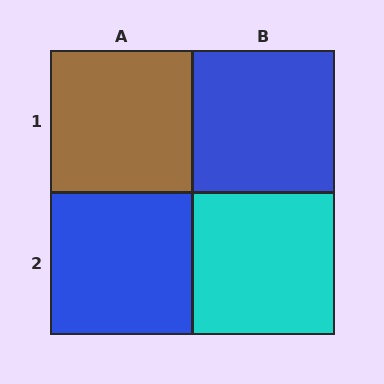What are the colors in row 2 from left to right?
Blue, cyan.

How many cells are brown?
1 cell is brown.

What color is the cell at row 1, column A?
Brown.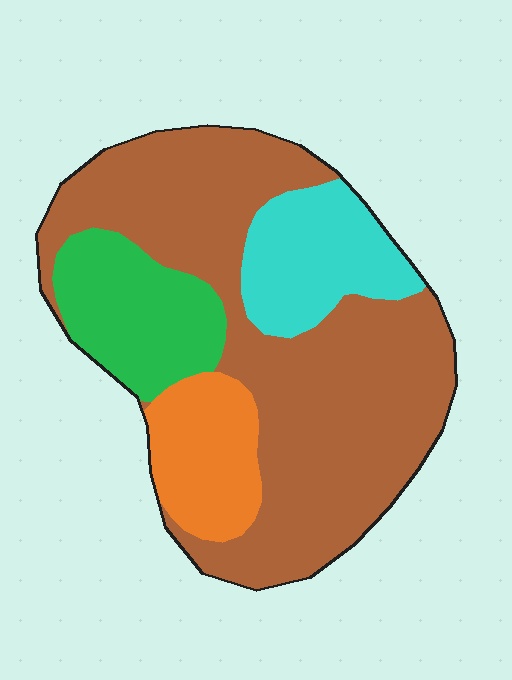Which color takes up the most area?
Brown, at roughly 60%.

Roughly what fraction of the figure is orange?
Orange covers about 10% of the figure.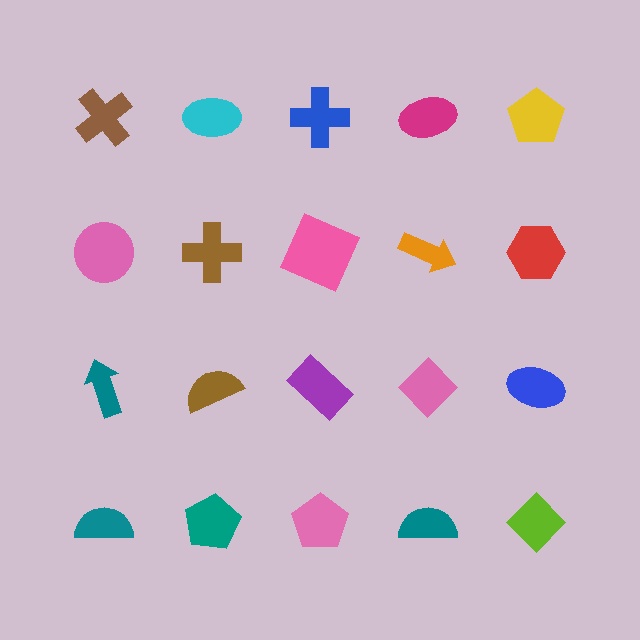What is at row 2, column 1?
A pink circle.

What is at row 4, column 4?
A teal semicircle.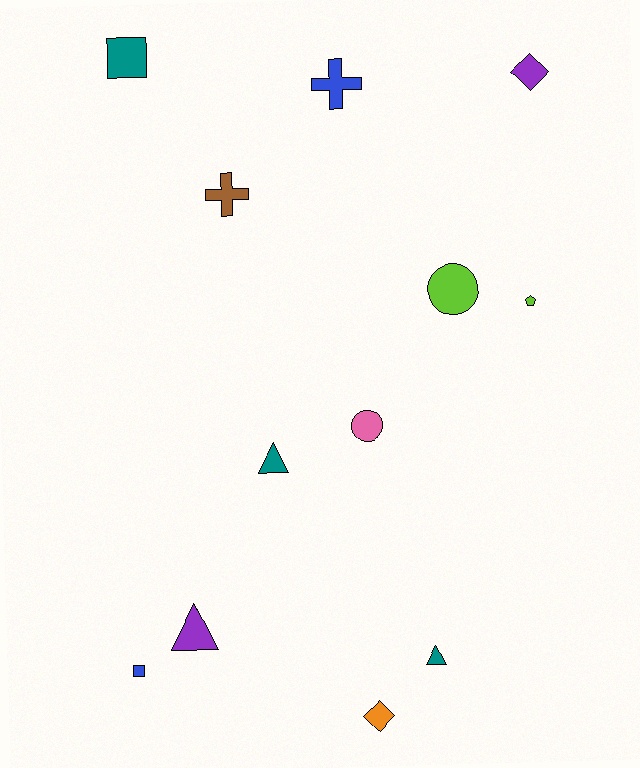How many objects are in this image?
There are 12 objects.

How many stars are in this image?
There are no stars.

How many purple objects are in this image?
There are 2 purple objects.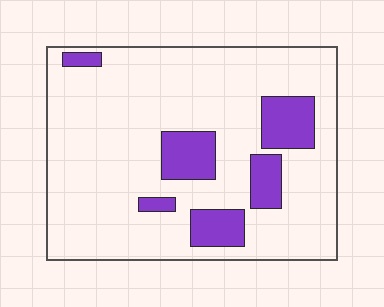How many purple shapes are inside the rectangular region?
6.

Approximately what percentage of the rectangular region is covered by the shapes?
Approximately 15%.